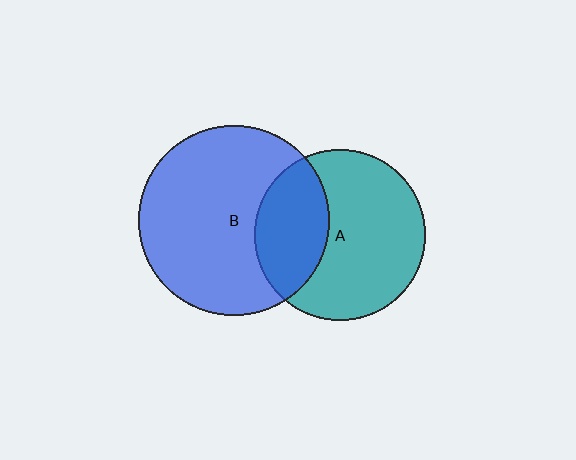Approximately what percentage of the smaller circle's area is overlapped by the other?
Approximately 35%.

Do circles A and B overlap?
Yes.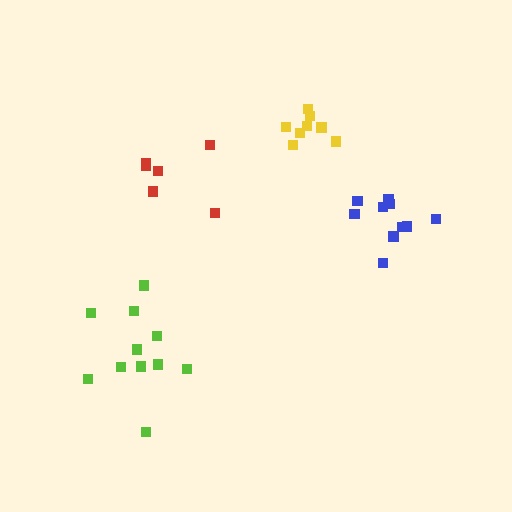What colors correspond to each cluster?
The clusters are colored: red, lime, blue, yellow.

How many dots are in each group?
Group 1: 6 dots, Group 2: 11 dots, Group 3: 10 dots, Group 4: 8 dots (35 total).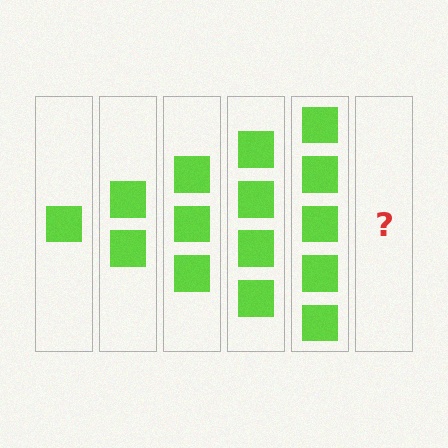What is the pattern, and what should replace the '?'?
The pattern is that each step adds one more square. The '?' should be 6 squares.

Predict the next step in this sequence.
The next step is 6 squares.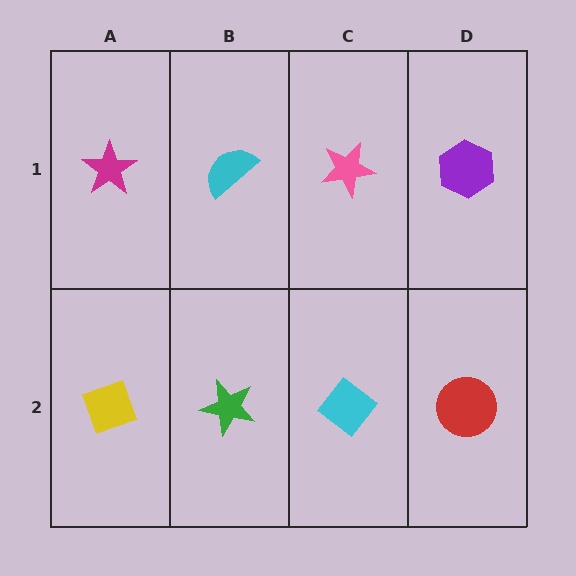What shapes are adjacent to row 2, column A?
A magenta star (row 1, column A), a green star (row 2, column B).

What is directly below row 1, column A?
A yellow diamond.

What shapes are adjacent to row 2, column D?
A purple hexagon (row 1, column D), a cyan diamond (row 2, column C).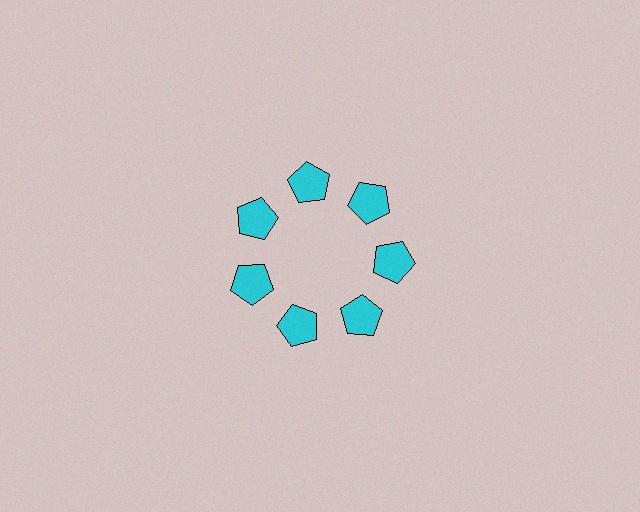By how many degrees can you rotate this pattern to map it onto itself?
The pattern maps onto itself every 51 degrees of rotation.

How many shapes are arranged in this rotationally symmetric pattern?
There are 7 shapes, arranged in 7 groups of 1.